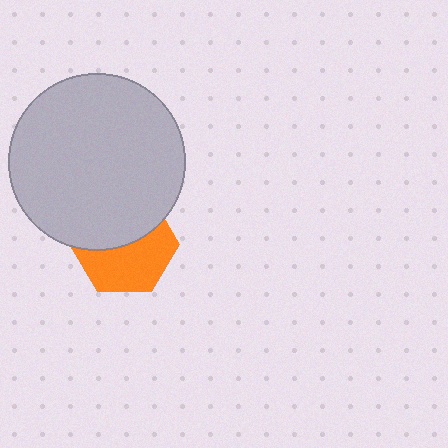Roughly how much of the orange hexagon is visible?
About half of it is visible (roughly 53%).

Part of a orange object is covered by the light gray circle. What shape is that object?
It is a hexagon.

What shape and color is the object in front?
The object in front is a light gray circle.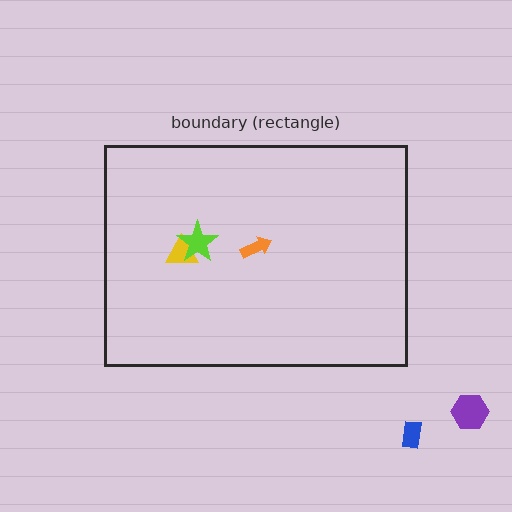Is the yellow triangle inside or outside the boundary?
Inside.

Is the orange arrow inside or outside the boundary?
Inside.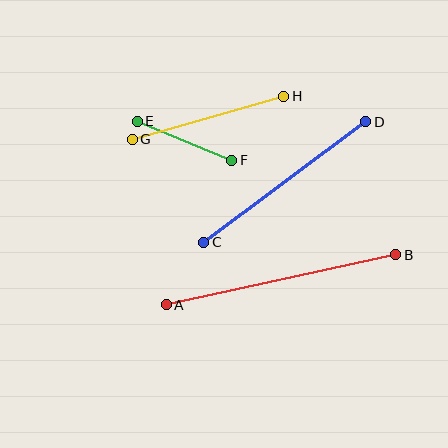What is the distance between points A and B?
The distance is approximately 235 pixels.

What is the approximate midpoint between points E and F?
The midpoint is at approximately (184, 141) pixels.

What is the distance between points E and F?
The distance is approximately 102 pixels.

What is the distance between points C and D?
The distance is approximately 202 pixels.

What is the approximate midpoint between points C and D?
The midpoint is at approximately (285, 182) pixels.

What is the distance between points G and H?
The distance is approximately 158 pixels.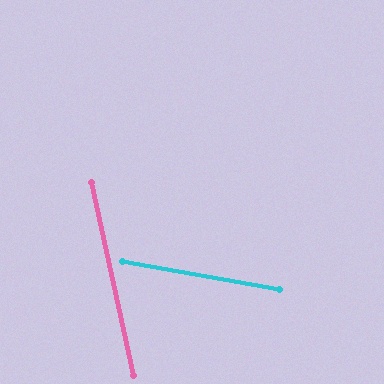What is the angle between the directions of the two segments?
Approximately 68 degrees.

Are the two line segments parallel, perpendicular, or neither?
Neither parallel nor perpendicular — they differ by about 68°.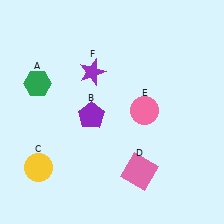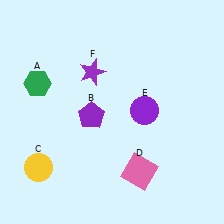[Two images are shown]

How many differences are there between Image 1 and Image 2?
There is 1 difference between the two images.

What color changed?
The circle (E) changed from pink in Image 1 to purple in Image 2.